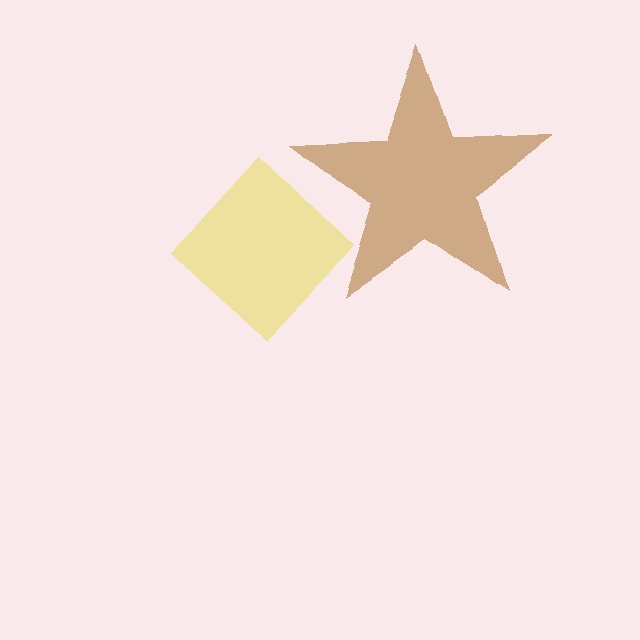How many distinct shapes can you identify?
There are 2 distinct shapes: a brown star, a yellow diamond.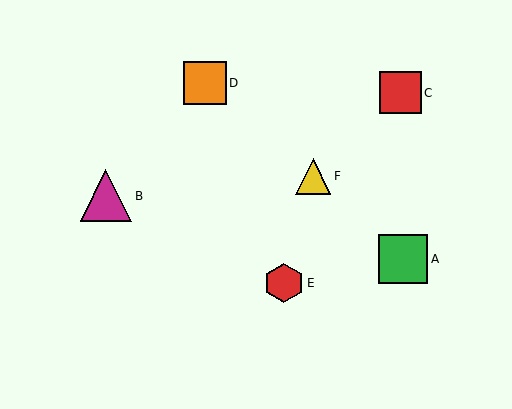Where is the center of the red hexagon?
The center of the red hexagon is at (284, 283).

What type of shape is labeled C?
Shape C is a red square.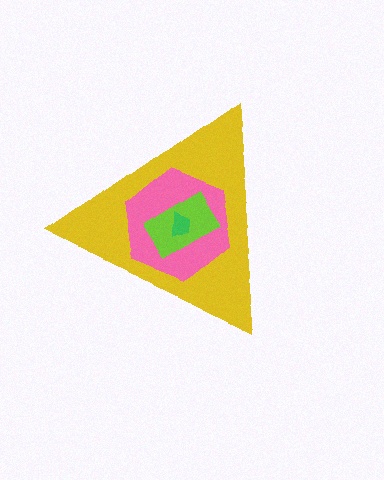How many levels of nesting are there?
4.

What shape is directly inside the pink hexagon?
The lime rectangle.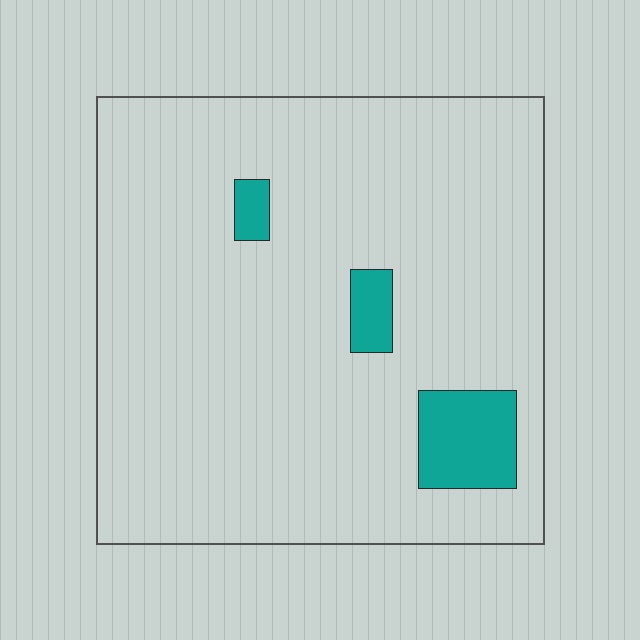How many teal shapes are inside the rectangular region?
3.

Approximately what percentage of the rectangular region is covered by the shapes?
Approximately 10%.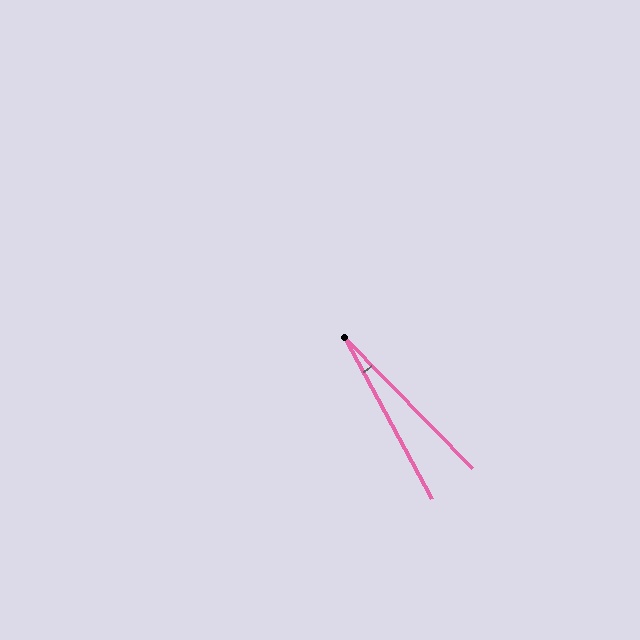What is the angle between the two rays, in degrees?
Approximately 16 degrees.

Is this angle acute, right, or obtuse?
It is acute.